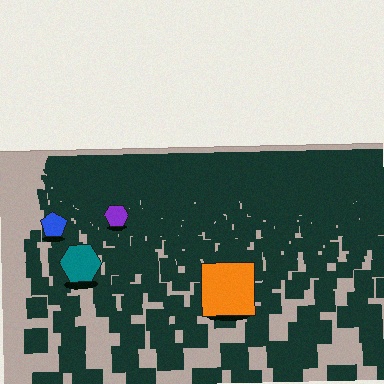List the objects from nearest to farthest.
From nearest to farthest: the orange square, the teal hexagon, the blue pentagon, the purple hexagon.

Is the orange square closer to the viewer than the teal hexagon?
Yes. The orange square is closer — you can tell from the texture gradient: the ground texture is coarser near it.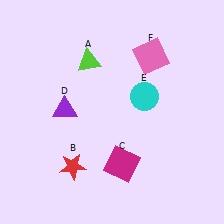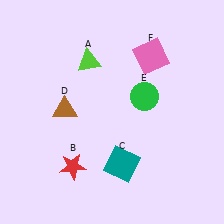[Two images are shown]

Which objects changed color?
C changed from magenta to teal. D changed from purple to brown. E changed from cyan to green.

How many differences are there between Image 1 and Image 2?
There are 3 differences between the two images.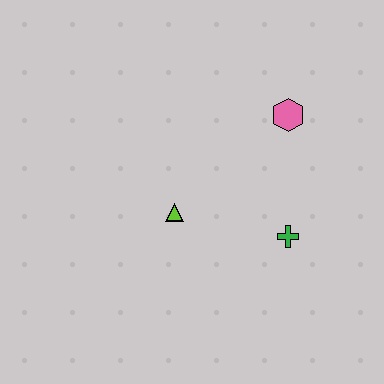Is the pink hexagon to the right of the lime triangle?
Yes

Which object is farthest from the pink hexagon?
The lime triangle is farthest from the pink hexagon.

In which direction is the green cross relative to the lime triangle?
The green cross is to the right of the lime triangle.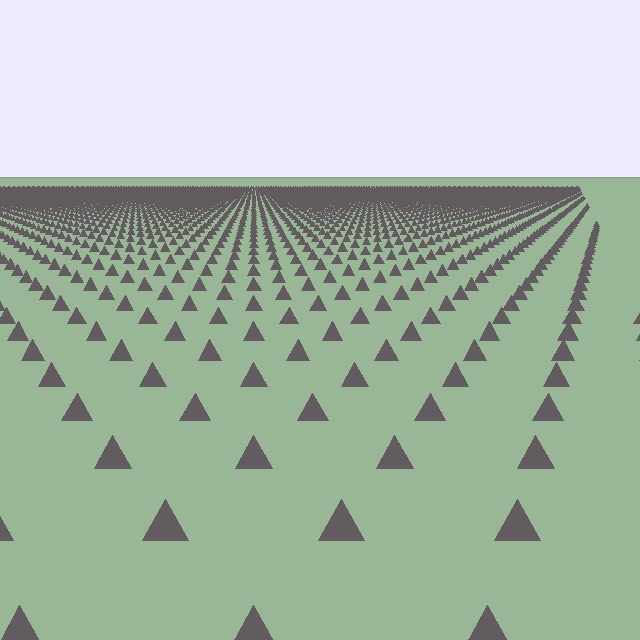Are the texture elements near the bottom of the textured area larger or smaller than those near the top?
Larger. Near the bottom, elements are closer to the viewer and appear at a bigger on-screen size.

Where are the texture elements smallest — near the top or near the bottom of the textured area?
Near the top.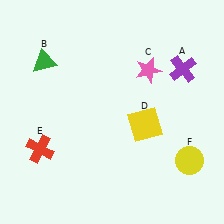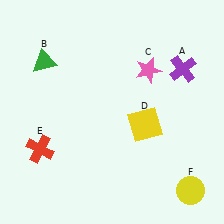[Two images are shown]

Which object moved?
The yellow circle (F) moved down.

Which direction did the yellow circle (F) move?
The yellow circle (F) moved down.